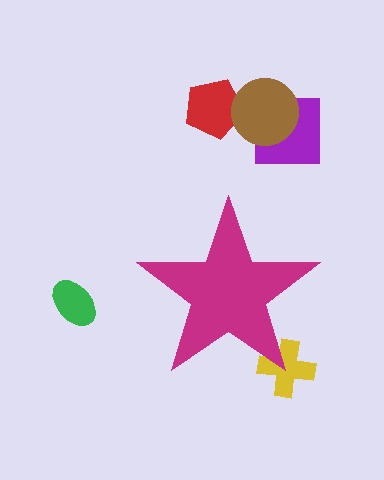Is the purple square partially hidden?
No, the purple square is fully visible.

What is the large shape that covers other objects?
A magenta star.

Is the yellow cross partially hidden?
Yes, the yellow cross is partially hidden behind the magenta star.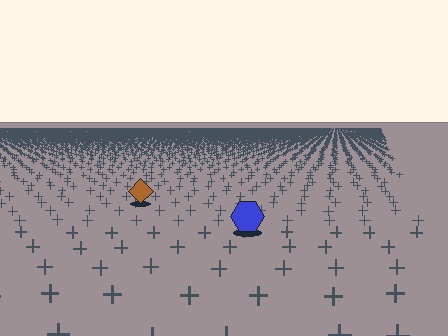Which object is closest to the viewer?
The blue hexagon is closest. The texture marks near it are larger and more spread out.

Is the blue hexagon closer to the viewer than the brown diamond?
Yes. The blue hexagon is closer — you can tell from the texture gradient: the ground texture is coarser near it.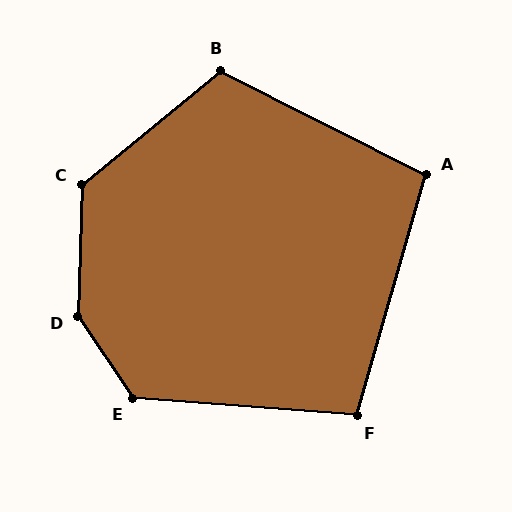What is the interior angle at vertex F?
Approximately 102 degrees (obtuse).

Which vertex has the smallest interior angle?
A, at approximately 101 degrees.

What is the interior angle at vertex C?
Approximately 131 degrees (obtuse).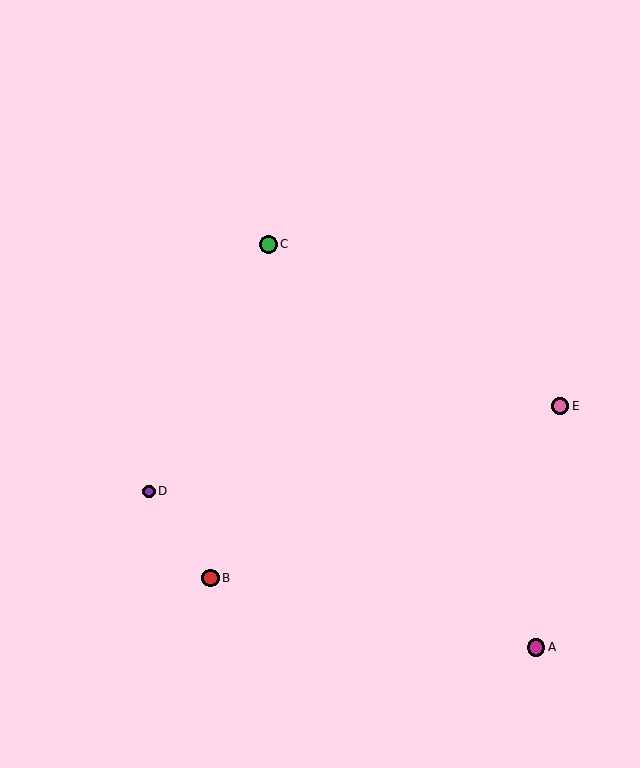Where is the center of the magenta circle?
The center of the magenta circle is at (536, 647).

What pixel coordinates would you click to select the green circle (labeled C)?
Click at (268, 244) to select the green circle C.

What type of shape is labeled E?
Shape E is a pink circle.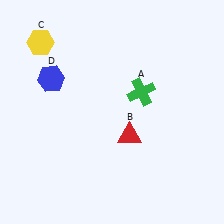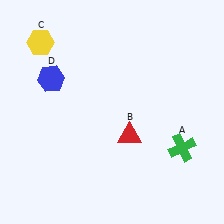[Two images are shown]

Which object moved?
The green cross (A) moved down.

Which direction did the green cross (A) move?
The green cross (A) moved down.